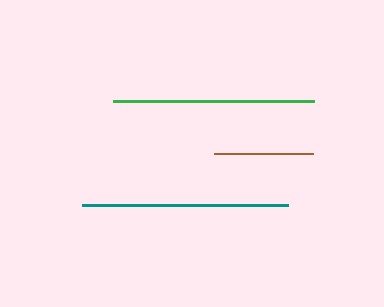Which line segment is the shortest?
The brown line is the shortest at approximately 99 pixels.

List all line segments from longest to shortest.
From longest to shortest: teal, green, brown.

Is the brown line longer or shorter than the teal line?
The teal line is longer than the brown line.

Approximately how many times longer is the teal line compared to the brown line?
The teal line is approximately 2.1 times the length of the brown line.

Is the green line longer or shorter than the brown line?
The green line is longer than the brown line.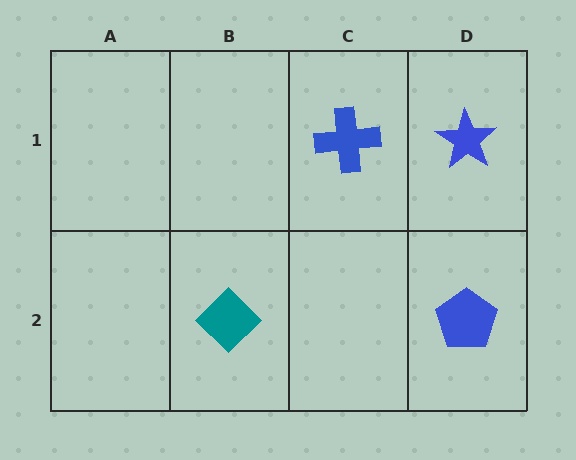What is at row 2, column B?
A teal diamond.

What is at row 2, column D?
A blue pentagon.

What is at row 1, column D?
A blue star.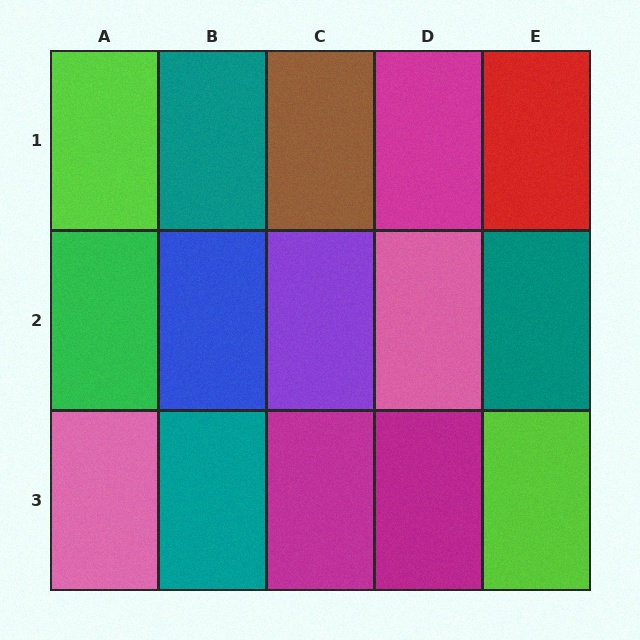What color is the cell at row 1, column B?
Teal.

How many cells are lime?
2 cells are lime.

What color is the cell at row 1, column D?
Magenta.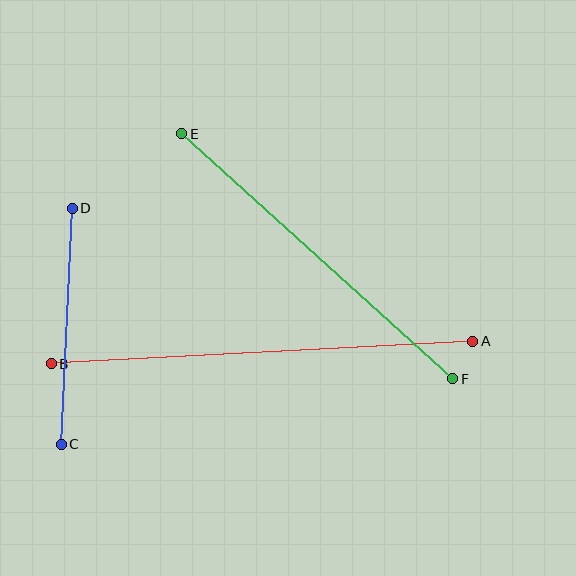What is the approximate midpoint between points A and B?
The midpoint is at approximately (262, 352) pixels.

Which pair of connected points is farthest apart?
Points A and B are farthest apart.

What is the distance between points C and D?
The distance is approximately 236 pixels.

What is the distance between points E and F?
The distance is approximately 365 pixels.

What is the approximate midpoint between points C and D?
The midpoint is at approximately (67, 326) pixels.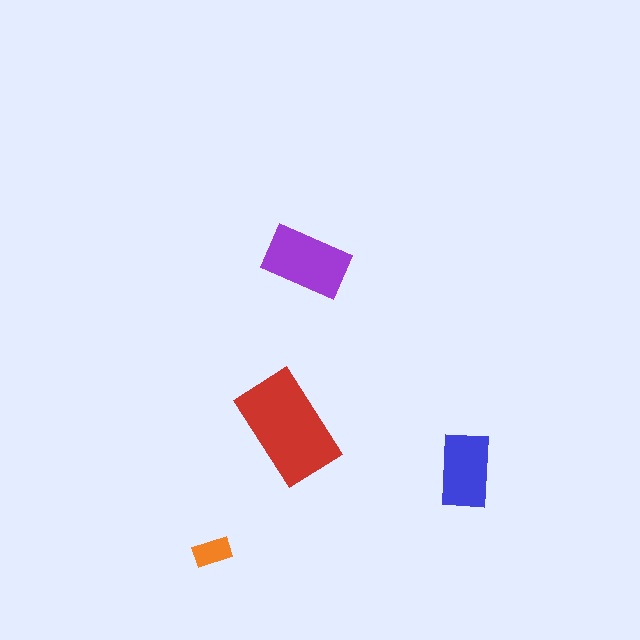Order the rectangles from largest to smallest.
the red one, the purple one, the blue one, the orange one.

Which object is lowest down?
The orange rectangle is bottommost.